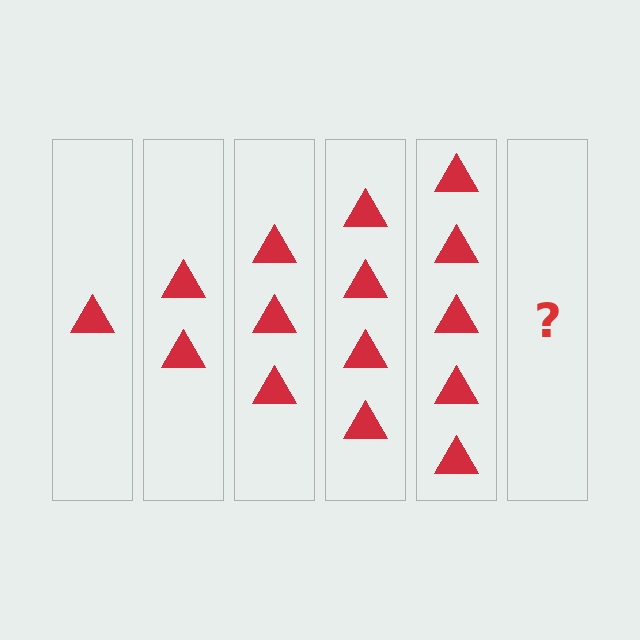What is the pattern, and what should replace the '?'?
The pattern is that each step adds one more triangle. The '?' should be 6 triangles.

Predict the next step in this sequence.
The next step is 6 triangles.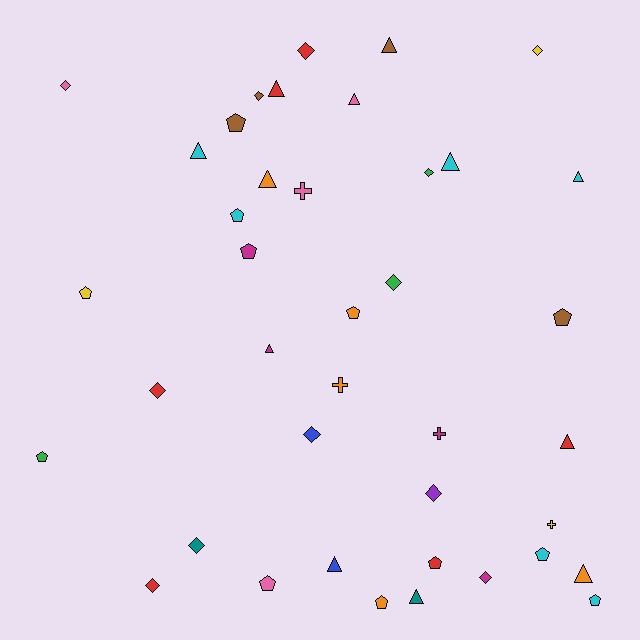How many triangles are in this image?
There are 12 triangles.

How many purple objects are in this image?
There is 1 purple object.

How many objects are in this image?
There are 40 objects.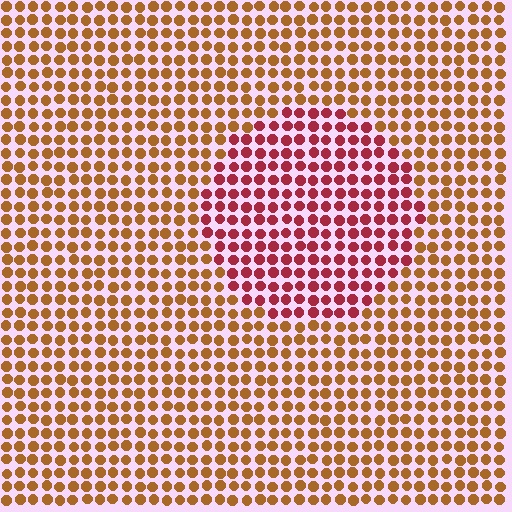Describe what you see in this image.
The image is filled with small brown elements in a uniform arrangement. A circle-shaped region is visible where the elements are tinted to a slightly different hue, forming a subtle color boundary.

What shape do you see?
I see a circle.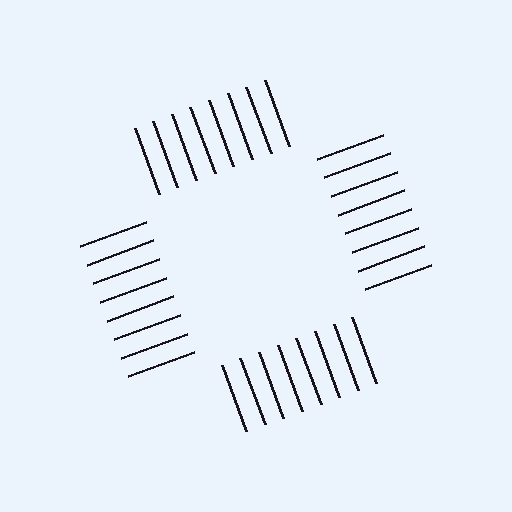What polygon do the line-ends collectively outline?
An illusory square — the line segments terminate on its edges but no continuous stroke is drawn.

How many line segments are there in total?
32 — 8 along each of the 4 edges.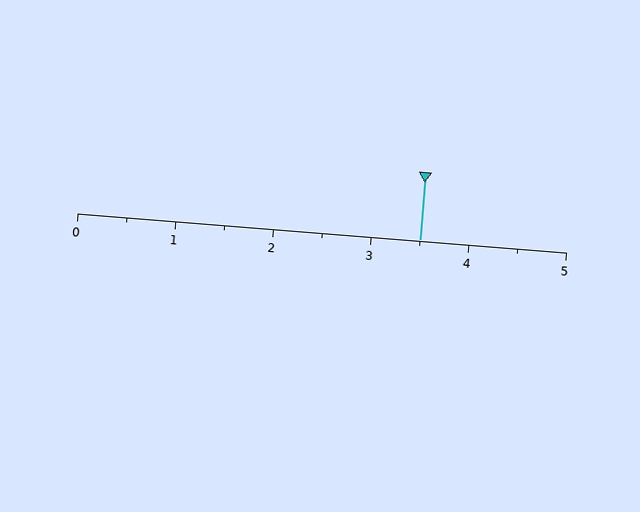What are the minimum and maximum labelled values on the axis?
The axis runs from 0 to 5.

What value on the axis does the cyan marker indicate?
The marker indicates approximately 3.5.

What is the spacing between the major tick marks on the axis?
The major ticks are spaced 1 apart.